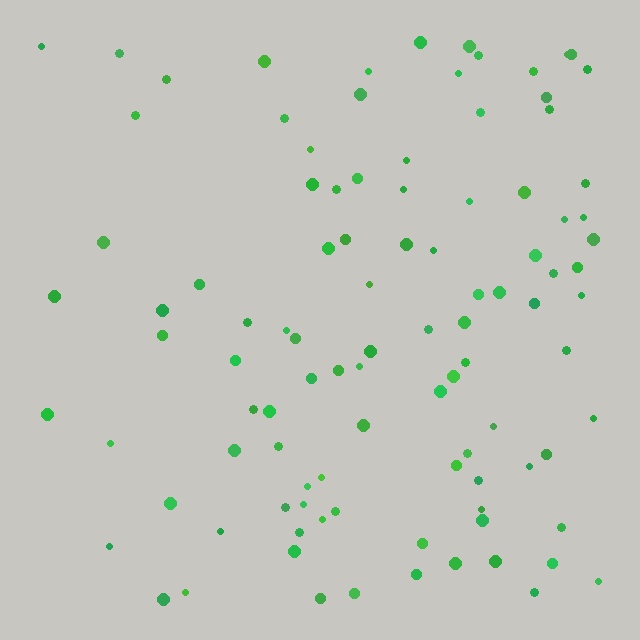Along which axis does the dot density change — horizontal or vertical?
Horizontal.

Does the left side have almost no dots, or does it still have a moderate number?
Still a moderate number, just noticeably fewer than the right.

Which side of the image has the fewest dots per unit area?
The left.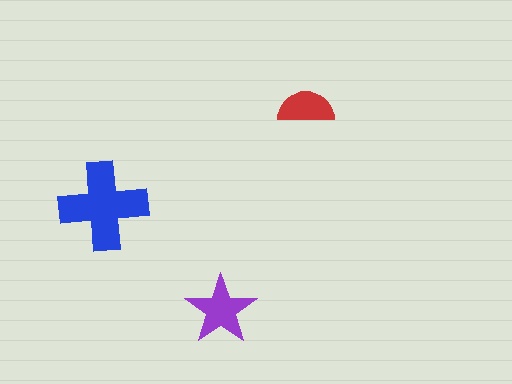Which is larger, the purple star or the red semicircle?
The purple star.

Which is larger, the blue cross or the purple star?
The blue cross.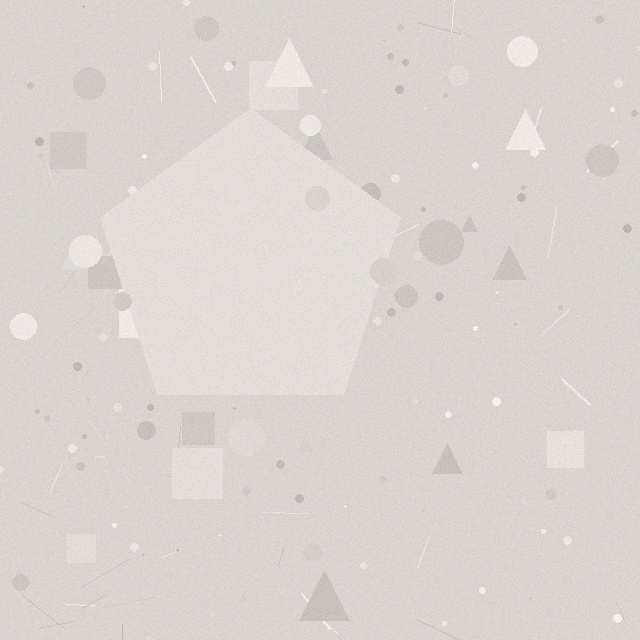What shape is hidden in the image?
A pentagon is hidden in the image.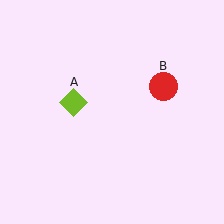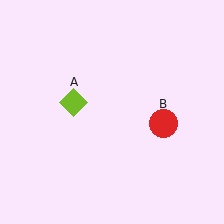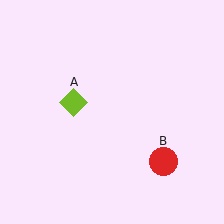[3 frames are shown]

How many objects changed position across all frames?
1 object changed position: red circle (object B).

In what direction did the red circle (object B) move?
The red circle (object B) moved down.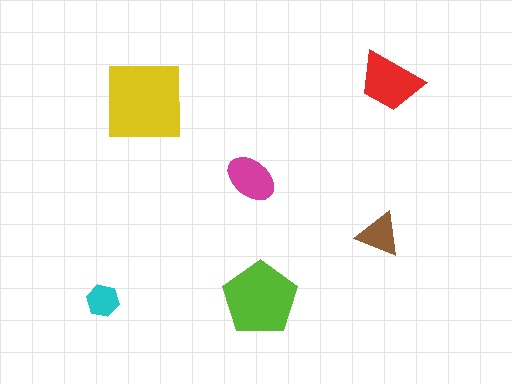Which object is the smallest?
The cyan hexagon.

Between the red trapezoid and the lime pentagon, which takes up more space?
The lime pentagon.